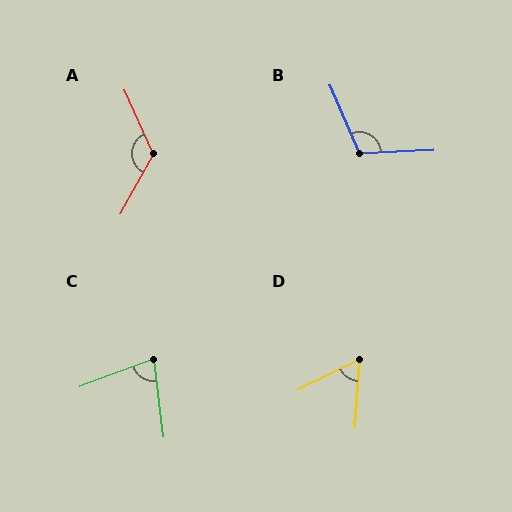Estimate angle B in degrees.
Approximately 111 degrees.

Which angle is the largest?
A, at approximately 127 degrees.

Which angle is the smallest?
D, at approximately 60 degrees.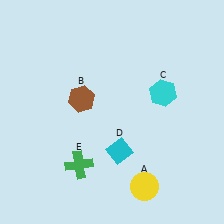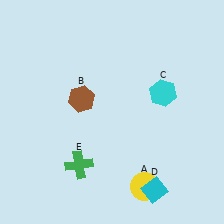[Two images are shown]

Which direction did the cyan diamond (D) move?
The cyan diamond (D) moved down.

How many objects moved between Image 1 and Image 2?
1 object moved between the two images.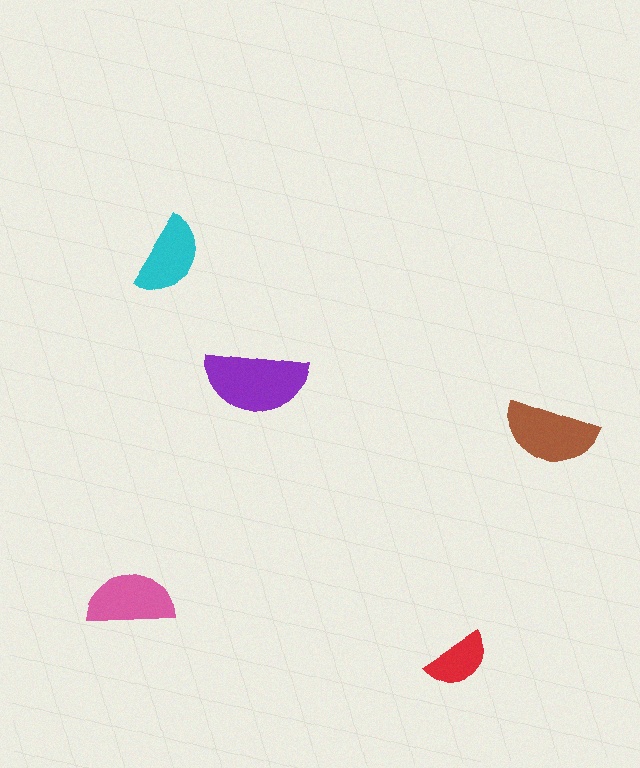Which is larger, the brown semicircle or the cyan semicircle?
The brown one.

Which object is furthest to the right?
The brown semicircle is rightmost.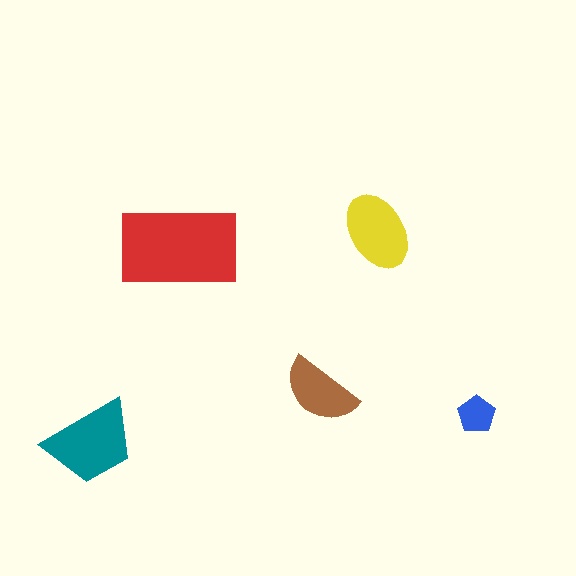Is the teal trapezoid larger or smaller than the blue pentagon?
Larger.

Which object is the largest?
The red rectangle.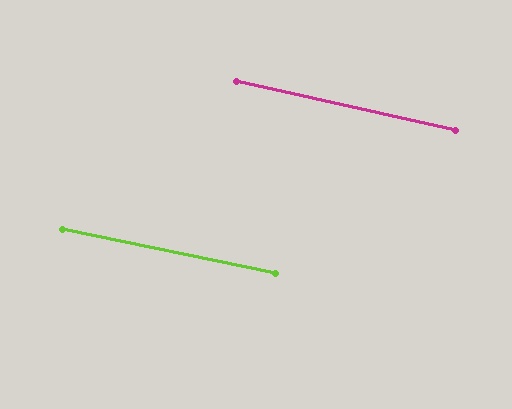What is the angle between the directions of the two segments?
Approximately 1 degree.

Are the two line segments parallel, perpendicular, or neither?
Parallel — their directions differ by only 0.9°.